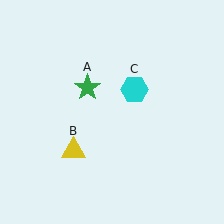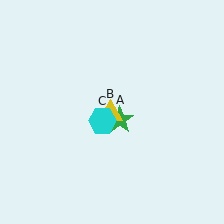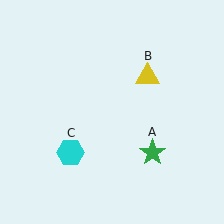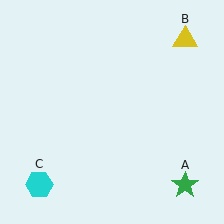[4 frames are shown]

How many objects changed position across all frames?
3 objects changed position: green star (object A), yellow triangle (object B), cyan hexagon (object C).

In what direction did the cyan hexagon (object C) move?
The cyan hexagon (object C) moved down and to the left.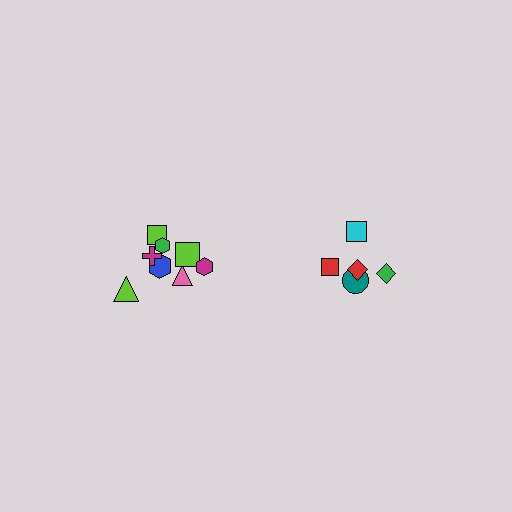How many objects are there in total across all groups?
There are 13 objects.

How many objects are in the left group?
There are 8 objects.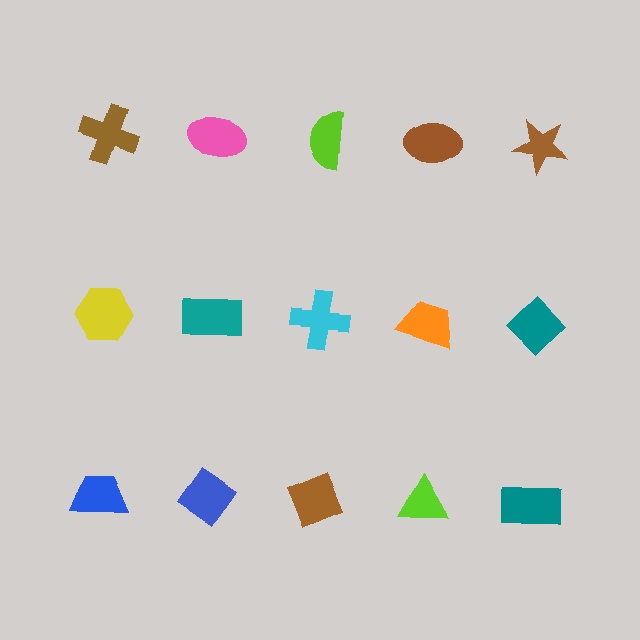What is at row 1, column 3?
A lime semicircle.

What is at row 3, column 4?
A lime triangle.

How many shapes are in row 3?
5 shapes.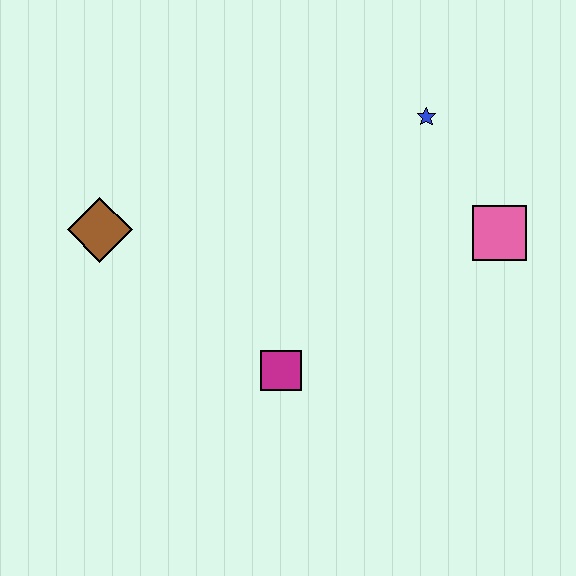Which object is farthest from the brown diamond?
The pink square is farthest from the brown diamond.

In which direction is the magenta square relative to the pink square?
The magenta square is to the left of the pink square.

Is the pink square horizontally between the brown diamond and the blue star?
No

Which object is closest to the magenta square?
The brown diamond is closest to the magenta square.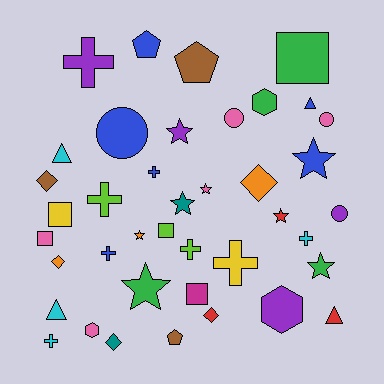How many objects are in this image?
There are 40 objects.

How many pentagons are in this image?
There are 3 pentagons.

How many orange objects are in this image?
There are 3 orange objects.